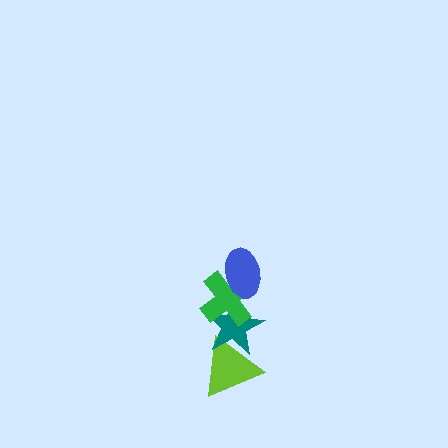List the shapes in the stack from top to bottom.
From top to bottom: the blue ellipse, the green cross, the teal star, the lime triangle.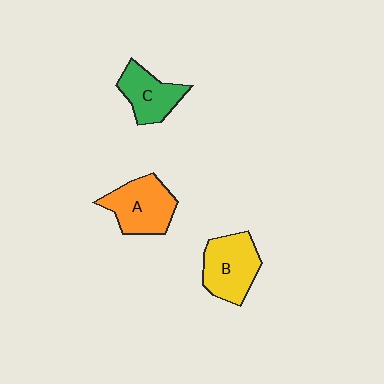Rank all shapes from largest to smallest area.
From largest to smallest: B (yellow), A (orange), C (green).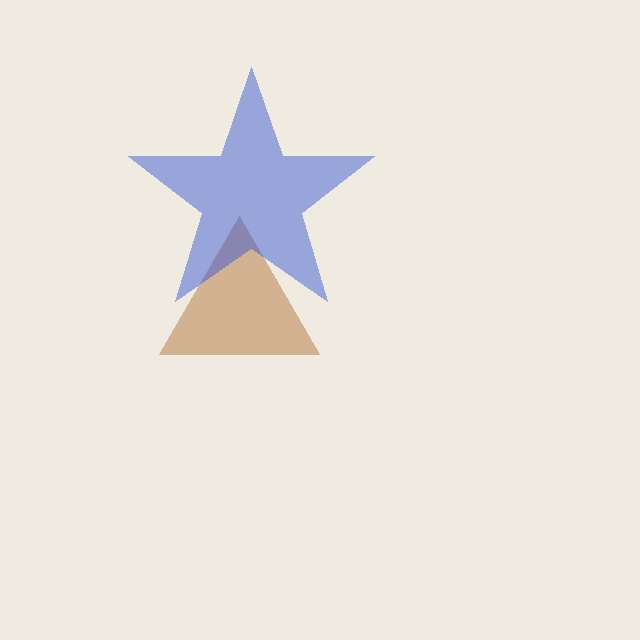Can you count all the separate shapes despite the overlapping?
Yes, there are 2 separate shapes.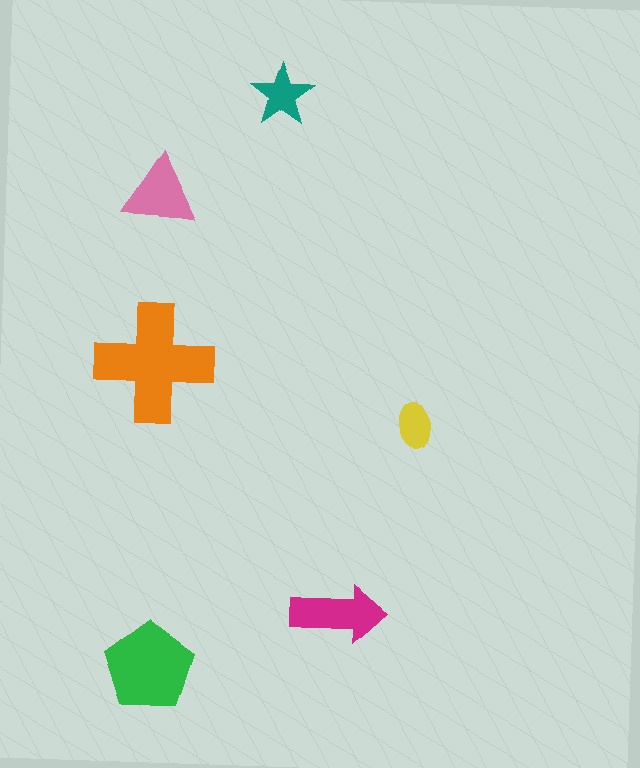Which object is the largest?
The orange cross.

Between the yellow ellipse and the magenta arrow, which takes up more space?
The magenta arrow.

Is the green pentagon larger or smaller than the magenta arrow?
Larger.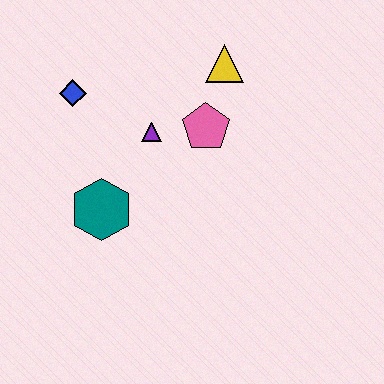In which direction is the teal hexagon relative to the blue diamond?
The teal hexagon is below the blue diamond.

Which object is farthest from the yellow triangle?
The teal hexagon is farthest from the yellow triangle.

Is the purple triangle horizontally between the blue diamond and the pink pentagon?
Yes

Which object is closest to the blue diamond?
The purple triangle is closest to the blue diamond.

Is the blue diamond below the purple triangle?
No